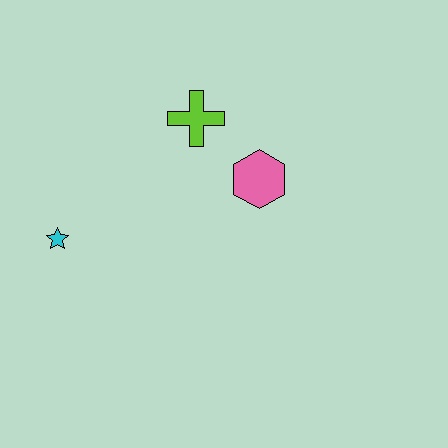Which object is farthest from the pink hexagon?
The cyan star is farthest from the pink hexagon.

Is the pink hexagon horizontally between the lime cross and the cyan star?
No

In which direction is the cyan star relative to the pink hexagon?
The cyan star is to the left of the pink hexagon.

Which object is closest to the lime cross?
The pink hexagon is closest to the lime cross.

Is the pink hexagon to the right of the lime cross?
Yes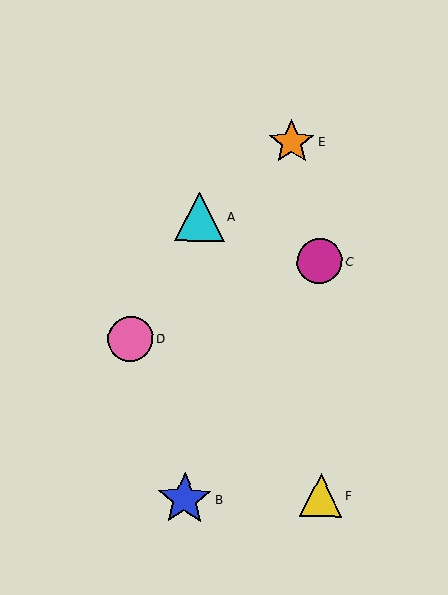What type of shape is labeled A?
Shape A is a cyan triangle.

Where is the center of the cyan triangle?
The center of the cyan triangle is at (200, 216).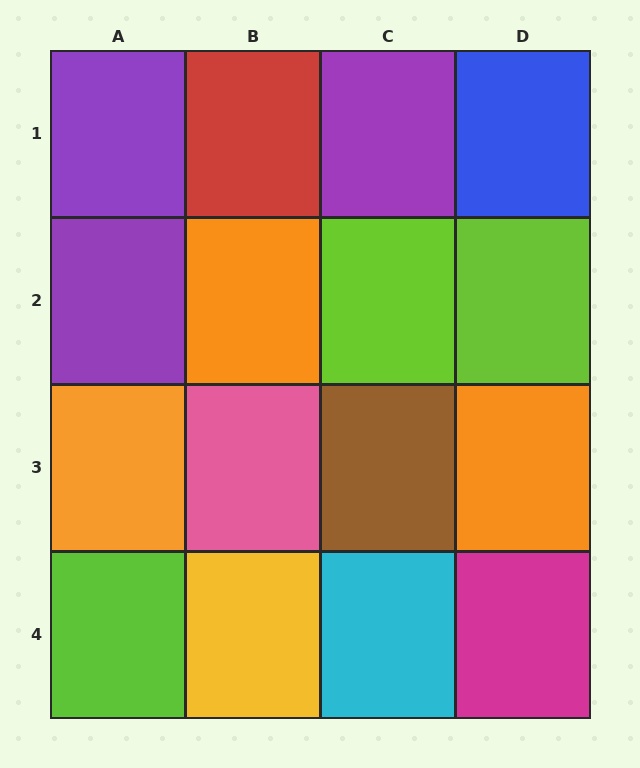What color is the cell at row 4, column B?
Yellow.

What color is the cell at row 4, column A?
Lime.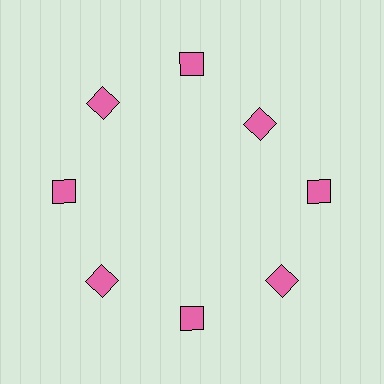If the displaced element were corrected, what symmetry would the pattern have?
It would have 8-fold rotational symmetry — the pattern would map onto itself every 45 degrees.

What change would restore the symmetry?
The symmetry would be restored by moving it outward, back onto the ring so that all 8 squares sit at equal angles and equal distance from the center.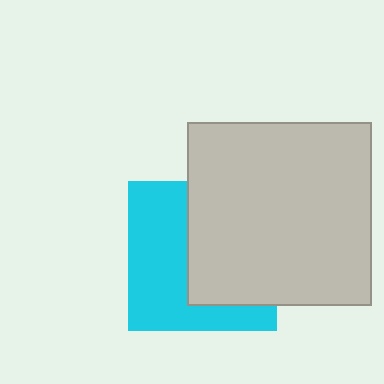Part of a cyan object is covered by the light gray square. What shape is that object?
It is a square.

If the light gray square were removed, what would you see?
You would see the complete cyan square.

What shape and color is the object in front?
The object in front is a light gray square.